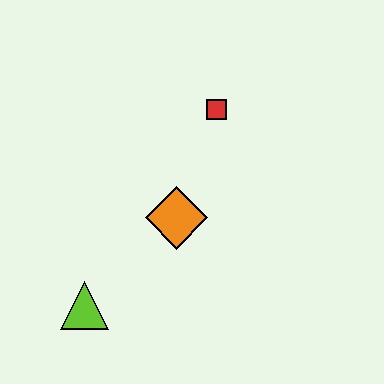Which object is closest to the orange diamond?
The red square is closest to the orange diamond.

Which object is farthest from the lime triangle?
The red square is farthest from the lime triangle.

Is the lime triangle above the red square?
No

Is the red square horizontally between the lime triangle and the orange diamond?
No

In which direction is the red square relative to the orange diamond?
The red square is above the orange diamond.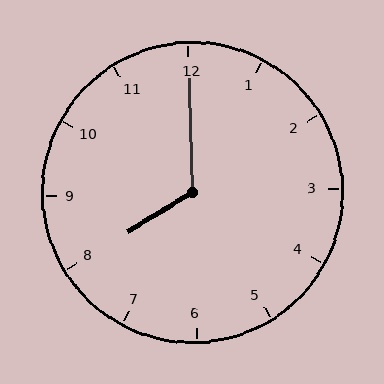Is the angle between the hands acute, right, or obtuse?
It is obtuse.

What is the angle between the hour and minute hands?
Approximately 120 degrees.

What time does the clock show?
8:00.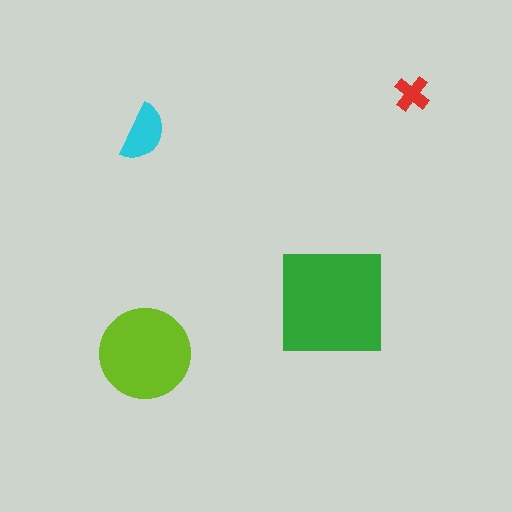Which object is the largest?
The green square.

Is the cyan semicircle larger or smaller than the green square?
Smaller.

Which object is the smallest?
The red cross.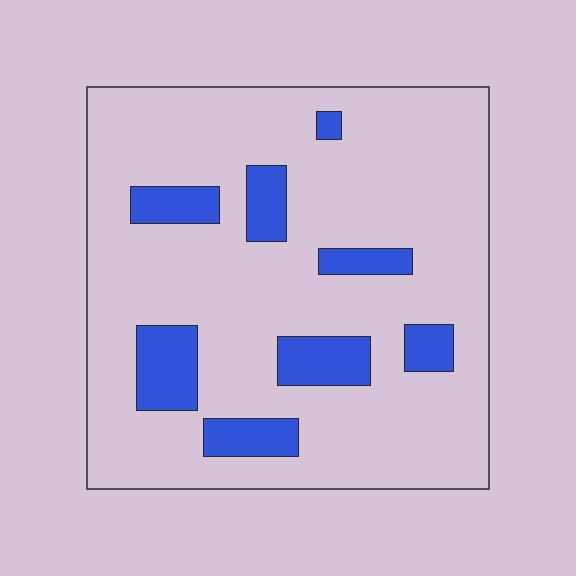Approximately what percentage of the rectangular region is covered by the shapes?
Approximately 15%.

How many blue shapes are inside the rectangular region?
8.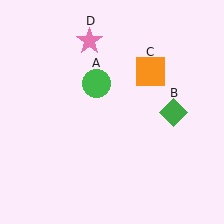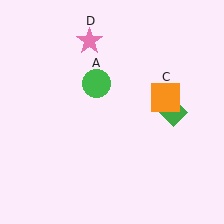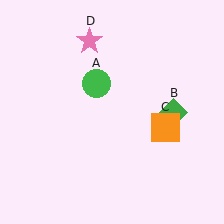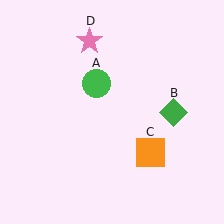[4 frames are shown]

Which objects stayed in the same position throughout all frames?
Green circle (object A) and green diamond (object B) and pink star (object D) remained stationary.